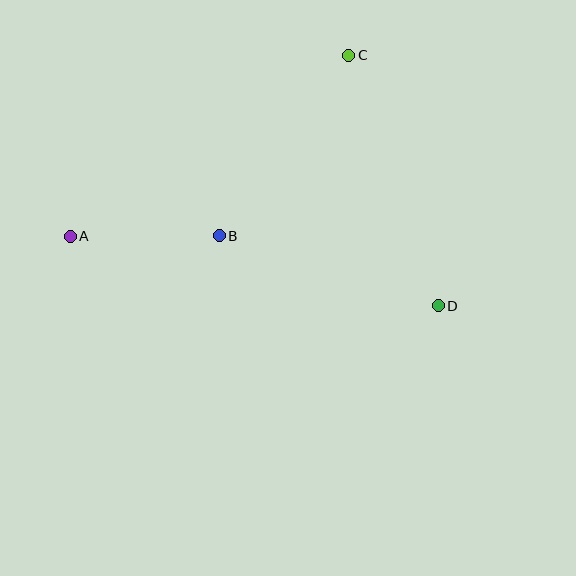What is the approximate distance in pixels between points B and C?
The distance between B and C is approximately 222 pixels.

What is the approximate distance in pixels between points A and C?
The distance between A and C is approximately 332 pixels.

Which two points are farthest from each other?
Points A and D are farthest from each other.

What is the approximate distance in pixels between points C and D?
The distance between C and D is approximately 266 pixels.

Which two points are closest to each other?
Points A and B are closest to each other.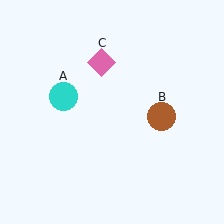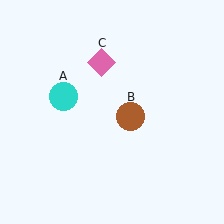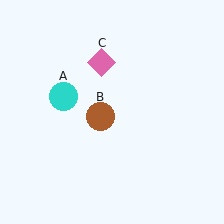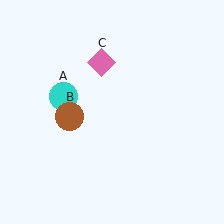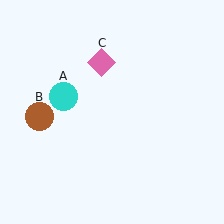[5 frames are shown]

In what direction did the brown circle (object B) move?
The brown circle (object B) moved left.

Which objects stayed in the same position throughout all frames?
Cyan circle (object A) and pink diamond (object C) remained stationary.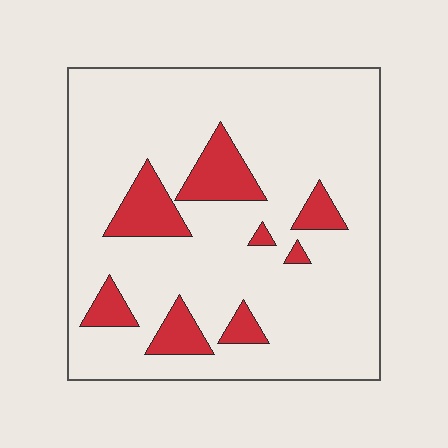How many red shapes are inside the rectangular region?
8.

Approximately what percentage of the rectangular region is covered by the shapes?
Approximately 15%.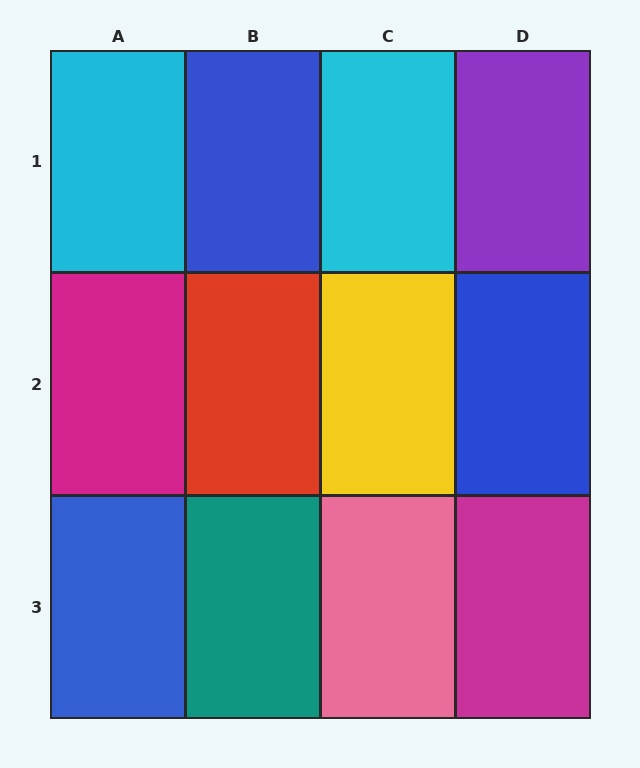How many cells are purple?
1 cell is purple.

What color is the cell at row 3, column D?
Magenta.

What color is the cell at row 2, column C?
Yellow.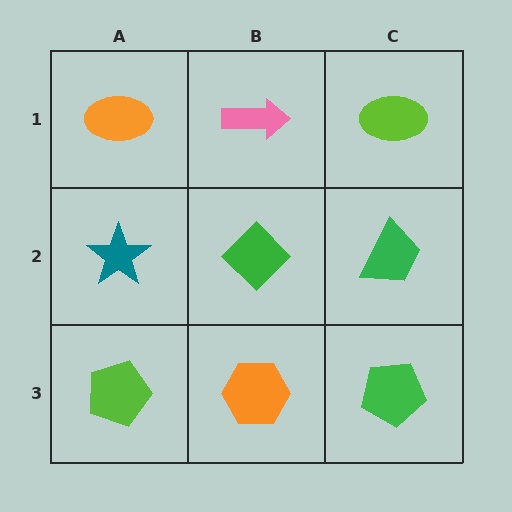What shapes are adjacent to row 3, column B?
A green diamond (row 2, column B), a lime pentagon (row 3, column A), a green pentagon (row 3, column C).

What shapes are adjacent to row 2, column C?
A lime ellipse (row 1, column C), a green pentagon (row 3, column C), a green diamond (row 2, column B).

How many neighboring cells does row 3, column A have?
2.